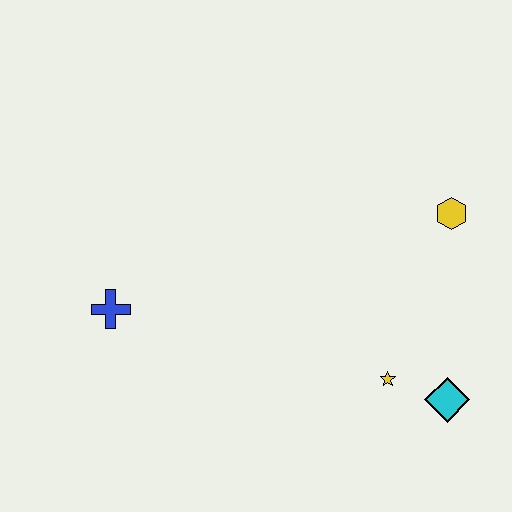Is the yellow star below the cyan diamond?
No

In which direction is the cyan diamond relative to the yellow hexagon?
The cyan diamond is below the yellow hexagon.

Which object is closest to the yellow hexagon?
The yellow star is closest to the yellow hexagon.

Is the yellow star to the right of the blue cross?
Yes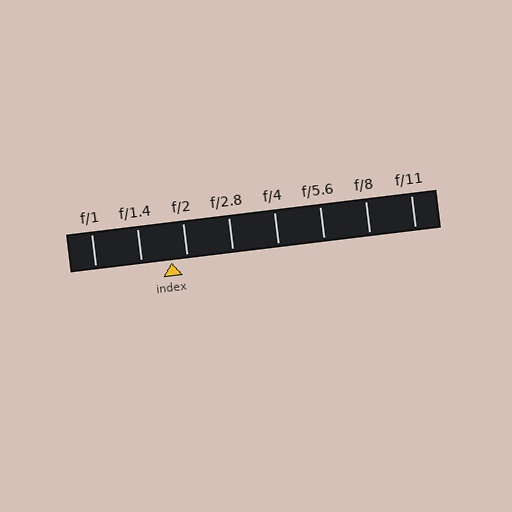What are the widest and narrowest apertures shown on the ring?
The widest aperture shown is f/1 and the narrowest is f/11.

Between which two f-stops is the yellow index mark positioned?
The index mark is between f/1.4 and f/2.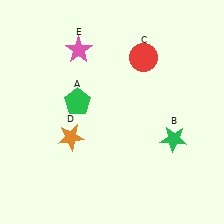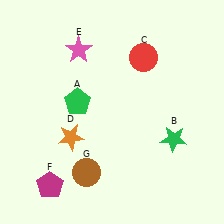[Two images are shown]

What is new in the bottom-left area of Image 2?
A brown circle (G) was added in the bottom-left area of Image 2.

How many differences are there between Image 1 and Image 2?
There are 2 differences between the two images.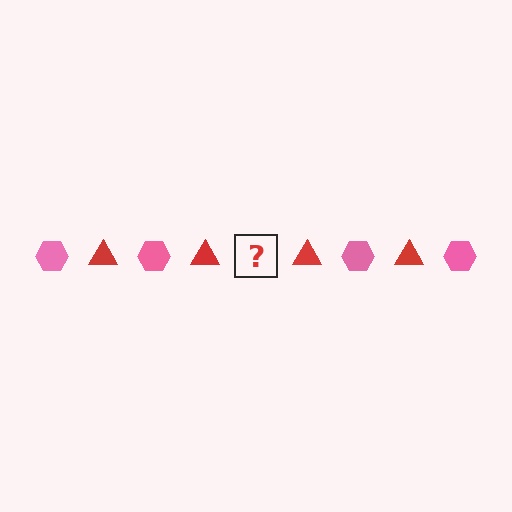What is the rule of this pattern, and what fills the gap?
The rule is that the pattern alternates between pink hexagon and red triangle. The gap should be filled with a pink hexagon.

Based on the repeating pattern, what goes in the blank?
The blank should be a pink hexagon.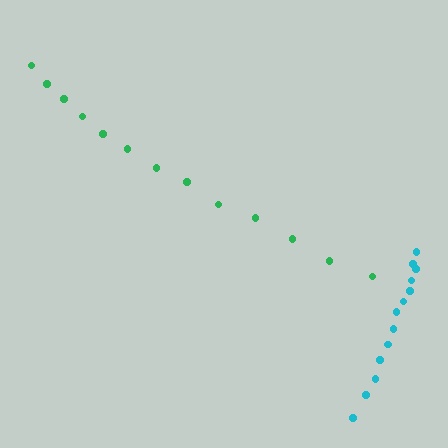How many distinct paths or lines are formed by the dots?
There are 2 distinct paths.